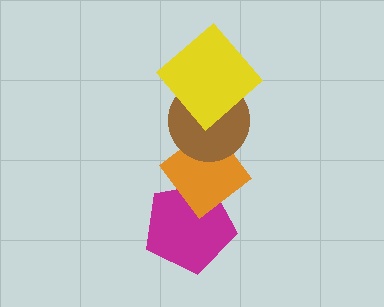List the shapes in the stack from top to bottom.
From top to bottom: the yellow diamond, the brown circle, the orange diamond, the magenta pentagon.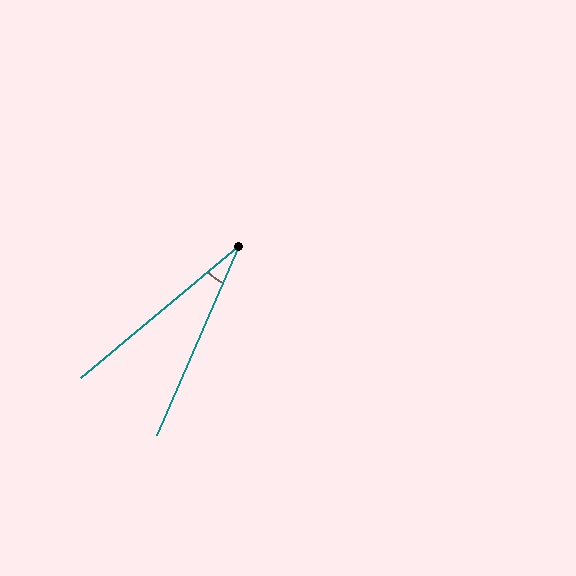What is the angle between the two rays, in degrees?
Approximately 27 degrees.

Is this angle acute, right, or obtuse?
It is acute.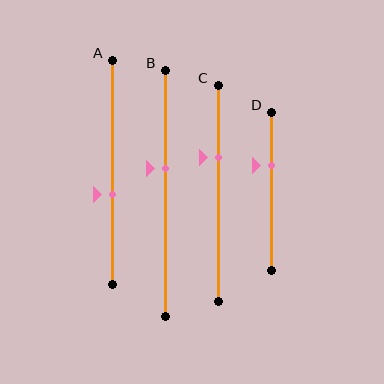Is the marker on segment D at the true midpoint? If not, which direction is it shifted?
No, the marker on segment D is shifted upward by about 16% of the segment length.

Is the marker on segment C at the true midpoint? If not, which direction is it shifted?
No, the marker on segment C is shifted upward by about 16% of the segment length.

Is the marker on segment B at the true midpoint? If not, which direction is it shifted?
No, the marker on segment B is shifted upward by about 10% of the segment length.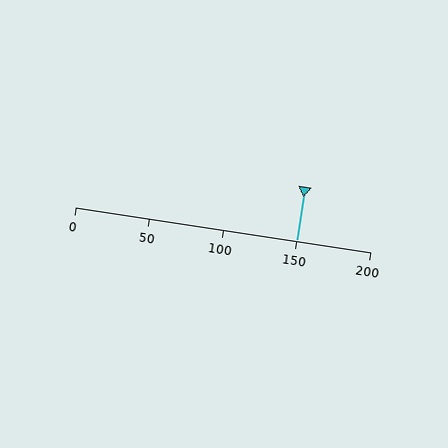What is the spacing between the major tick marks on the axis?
The major ticks are spaced 50 apart.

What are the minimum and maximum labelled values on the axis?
The axis runs from 0 to 200.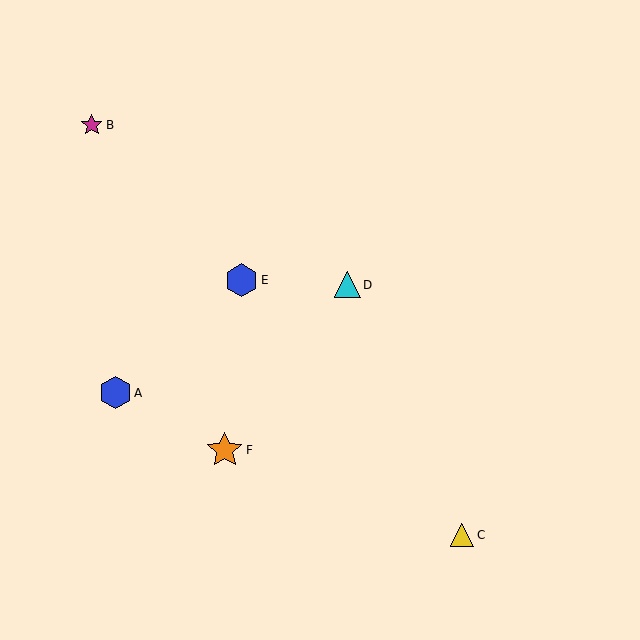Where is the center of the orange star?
The center of the orange star is at (225, 450).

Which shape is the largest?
The orange star (labeled F) is the largest.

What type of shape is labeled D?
Shape D is a cyan triangle.